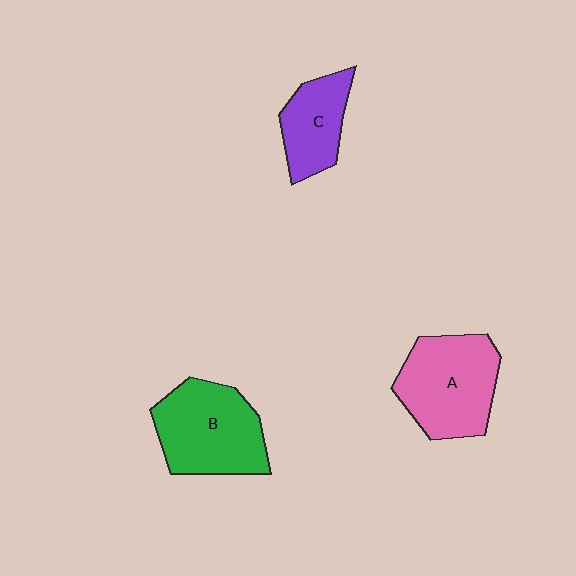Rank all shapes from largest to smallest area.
From largest to smallest: B (green), A (pink), C (purple).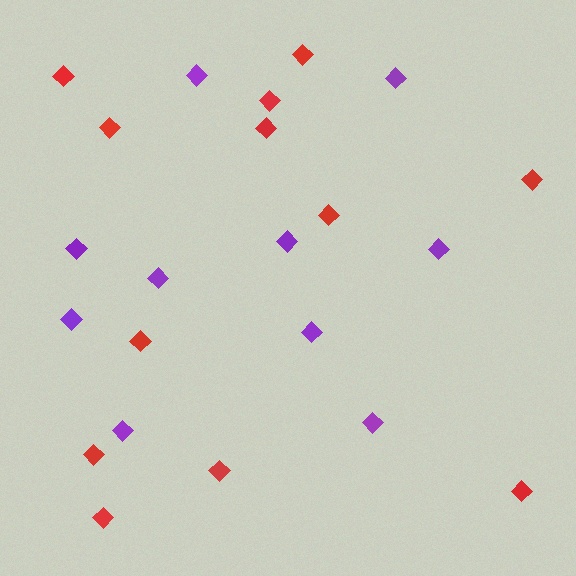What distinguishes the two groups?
There are 2 groups: one group of purple diamonds (10) and one group of red diamonds (12).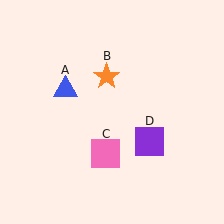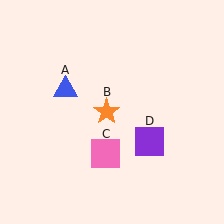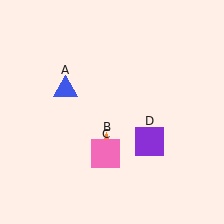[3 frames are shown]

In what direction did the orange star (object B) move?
The orange star (object B) moved down.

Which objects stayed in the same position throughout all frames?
Blue triangle (object A) and pink square (object C) and purple square (object D) remained stationary.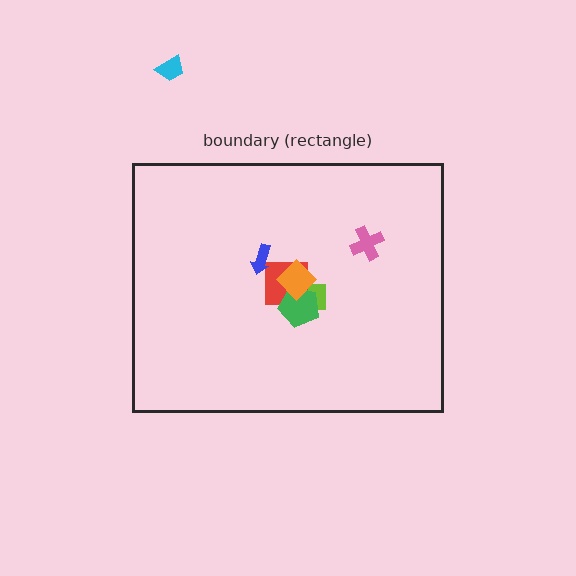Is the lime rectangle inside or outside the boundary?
Inside.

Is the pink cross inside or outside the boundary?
Inside.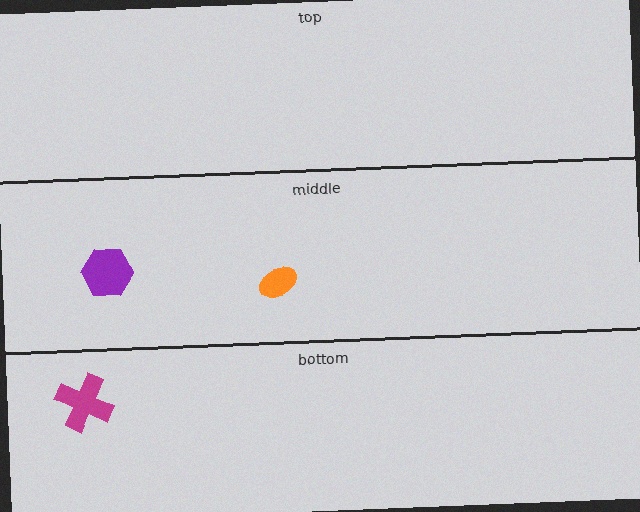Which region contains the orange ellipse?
The middle region.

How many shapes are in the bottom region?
1.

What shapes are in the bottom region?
The magenta cross.